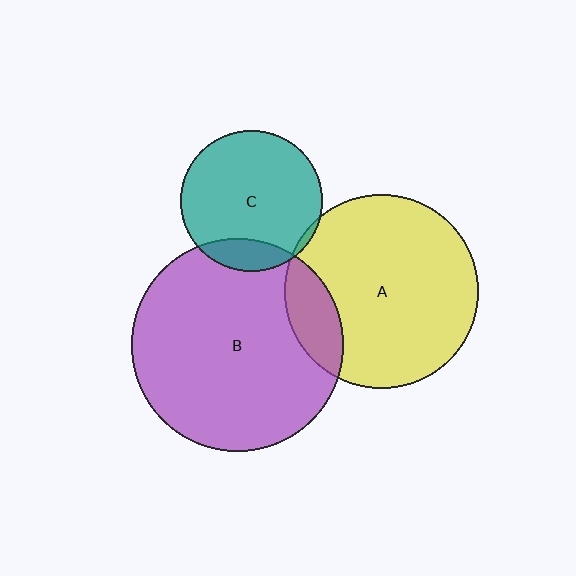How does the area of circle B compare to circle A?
Approximately 1.2 times.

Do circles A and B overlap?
Yes.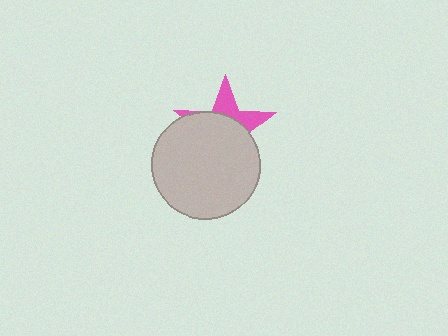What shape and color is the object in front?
The object in front is a light gray circle.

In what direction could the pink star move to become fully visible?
The pink star could move up. That would shift it out from behind the light gray circle entirely.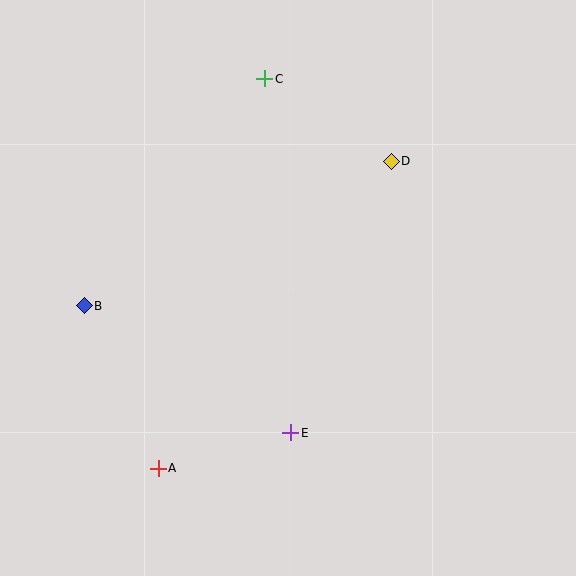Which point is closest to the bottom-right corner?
Point E is closest to the bottom-right corner.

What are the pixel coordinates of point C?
Point C is at (265, 79).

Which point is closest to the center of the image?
Point E at (291, 433) is closest to the center.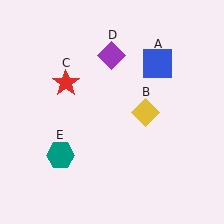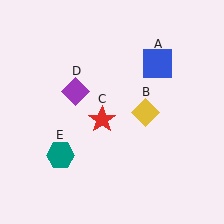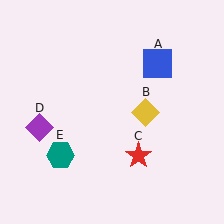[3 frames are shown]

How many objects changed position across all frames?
2 objects changed position: red star (object C), purple diamond (object D).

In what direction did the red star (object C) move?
The red star (object C) moved down and to the right.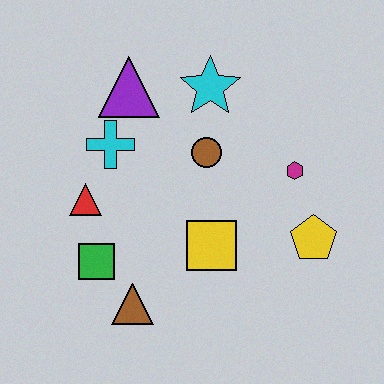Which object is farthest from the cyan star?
The brown triangle is farthest from the cyan star.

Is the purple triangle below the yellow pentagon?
No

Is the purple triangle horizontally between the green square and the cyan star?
Yes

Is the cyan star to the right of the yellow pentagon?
No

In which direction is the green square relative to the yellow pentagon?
The green square is to the left of the yellow pentagon.